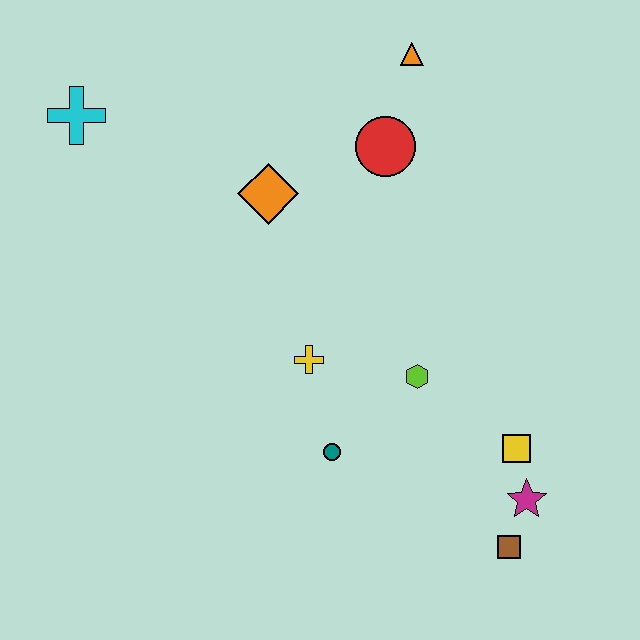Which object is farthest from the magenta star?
The cyan cross is farthest from the magenta star.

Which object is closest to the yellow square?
The magenta star is closest to the yellow square.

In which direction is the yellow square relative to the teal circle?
The yellow square is to the right of the teal circle.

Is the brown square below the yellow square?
Yes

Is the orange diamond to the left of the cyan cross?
No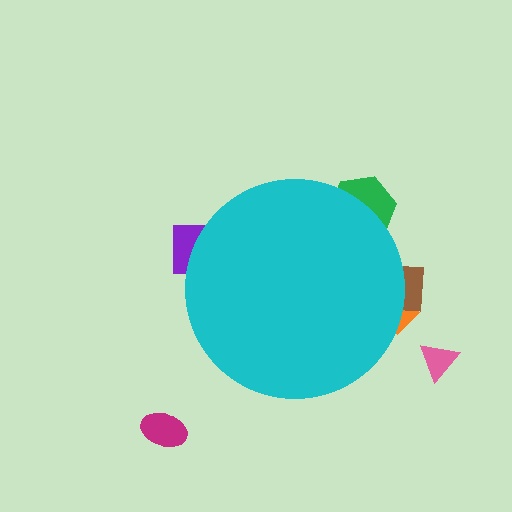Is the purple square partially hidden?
Yes, the purple square is partially hidden behind the cyan circle.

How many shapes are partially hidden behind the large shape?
4 shapes are partially hidden.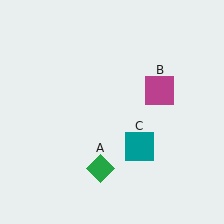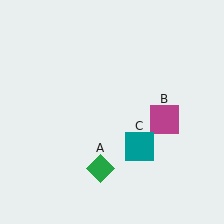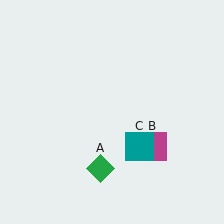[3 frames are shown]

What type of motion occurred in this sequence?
The magenta square (object B) rotated clockwise around the center of the scene.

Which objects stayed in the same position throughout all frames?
Green diamond (object A) and teal square (object C) remained stationary.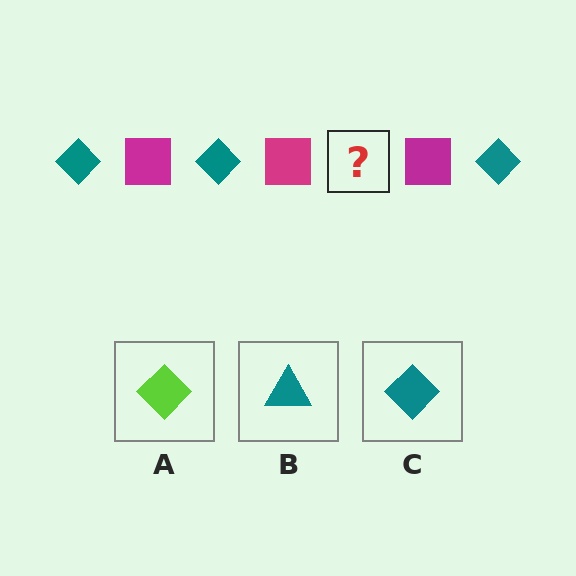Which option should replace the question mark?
Option C.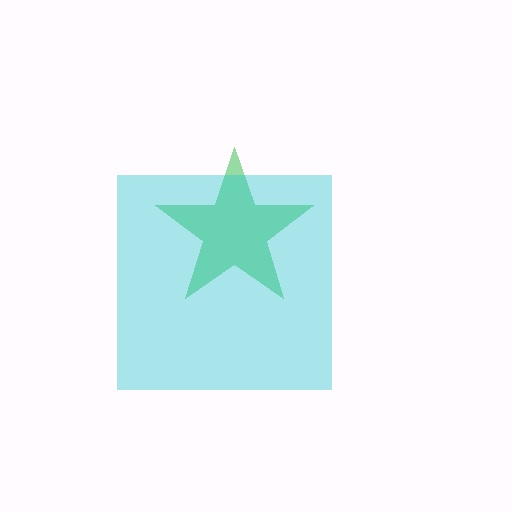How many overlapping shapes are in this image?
There are 2 overlapping shapes in the image.